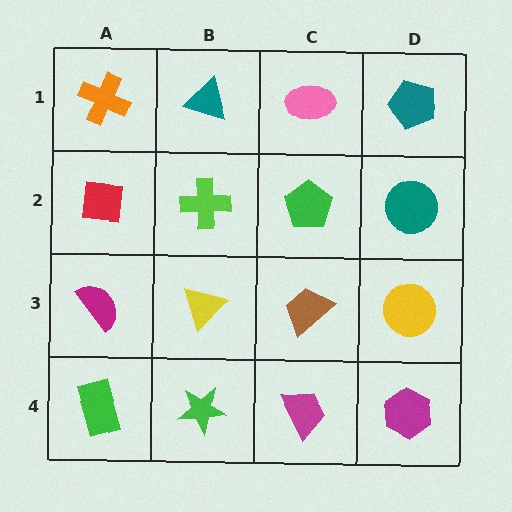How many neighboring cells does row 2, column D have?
3.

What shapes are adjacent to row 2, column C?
A pink ellipse (row 1, column C), a brown trapezoid (row 3, column C), a lime cross (row 2, column B), a teal circle (row 2, column D).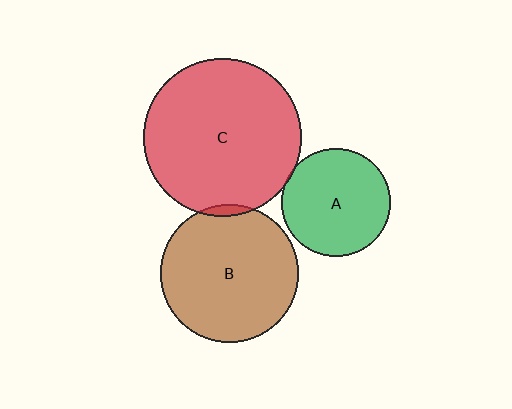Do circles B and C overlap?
Yes.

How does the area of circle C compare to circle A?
Approximately 2.1 times.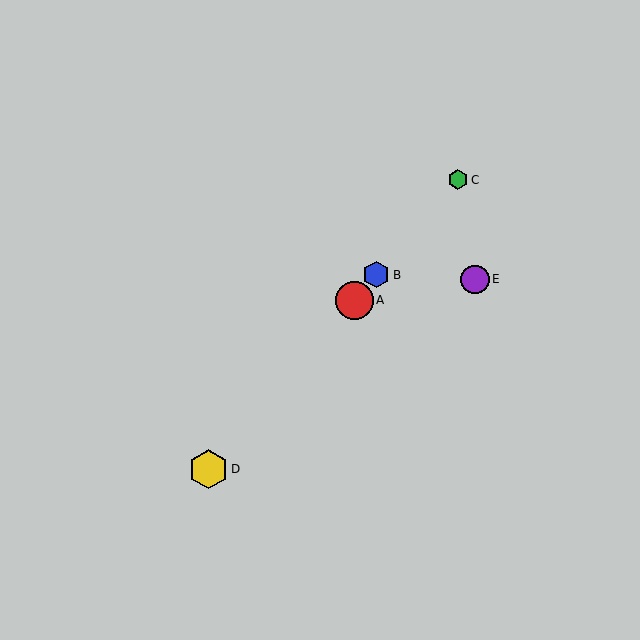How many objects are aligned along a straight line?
4 objects (A, B, C, D) are aligned along a straight line.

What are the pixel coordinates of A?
Object A is at (354, 300).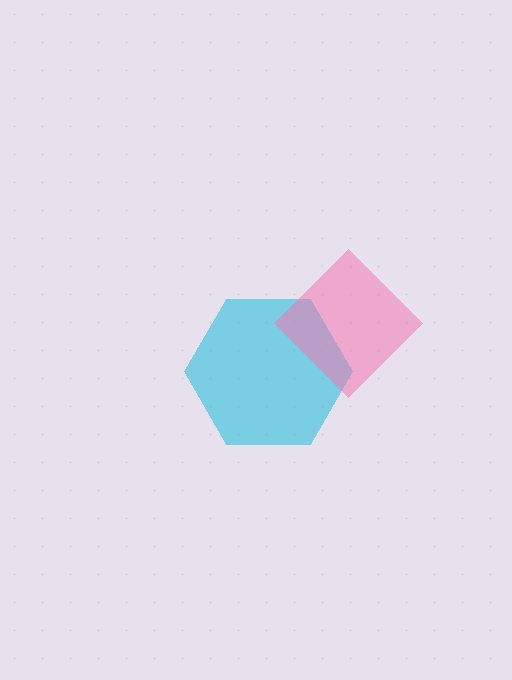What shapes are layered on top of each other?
The layered shapes are: a cyan hexagon, a pink diamond.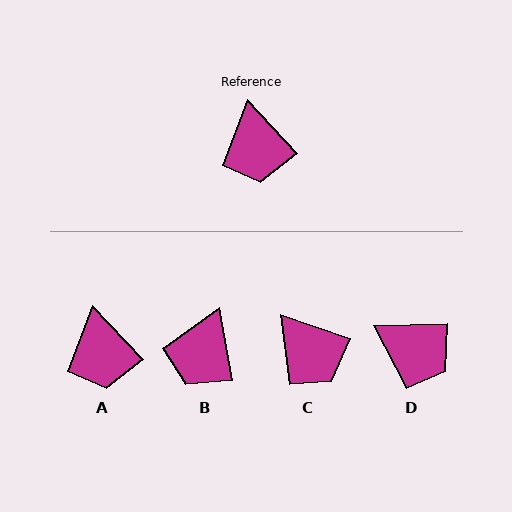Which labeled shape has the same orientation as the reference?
A.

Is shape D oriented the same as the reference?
No, it is off by about 48 degrees.